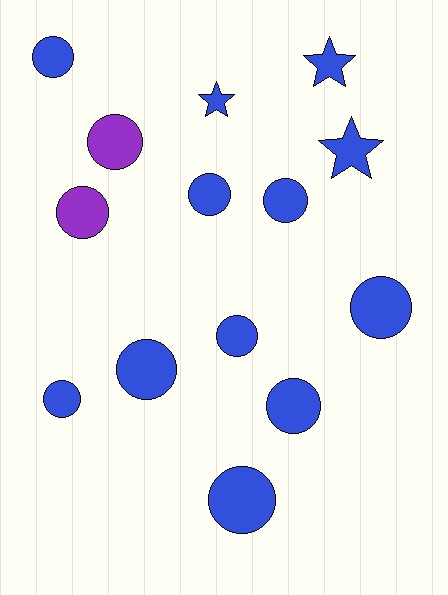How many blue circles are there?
There are 9 blue circles.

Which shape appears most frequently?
Circle, with 11 objects.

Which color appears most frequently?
Blue, with 12 objects.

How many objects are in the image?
There are 14 objects.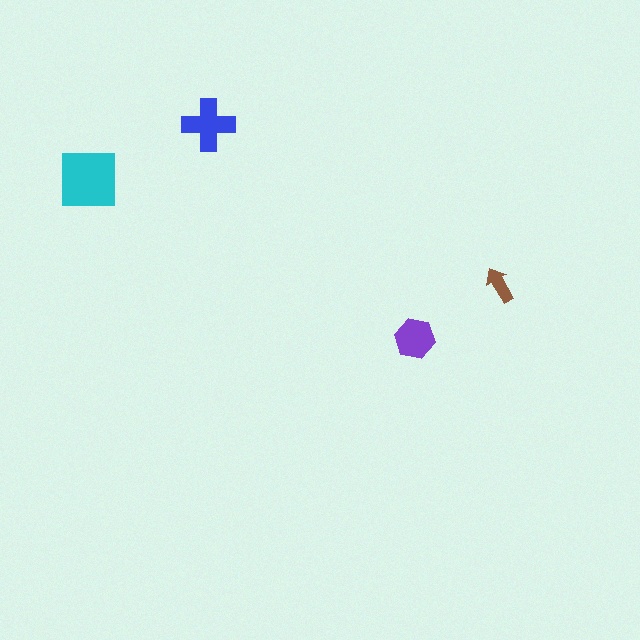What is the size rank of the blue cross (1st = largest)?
2nd.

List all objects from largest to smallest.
The cyan square, the blue cross, the purple hexagon, the brown arrow.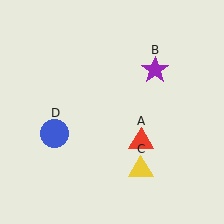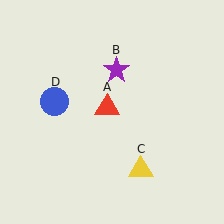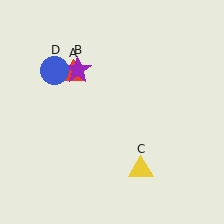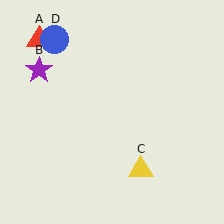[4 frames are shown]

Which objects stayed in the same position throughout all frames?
Yellow triangle (object C) remained stationary.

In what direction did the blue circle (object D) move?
The blue circle (object D) moved up.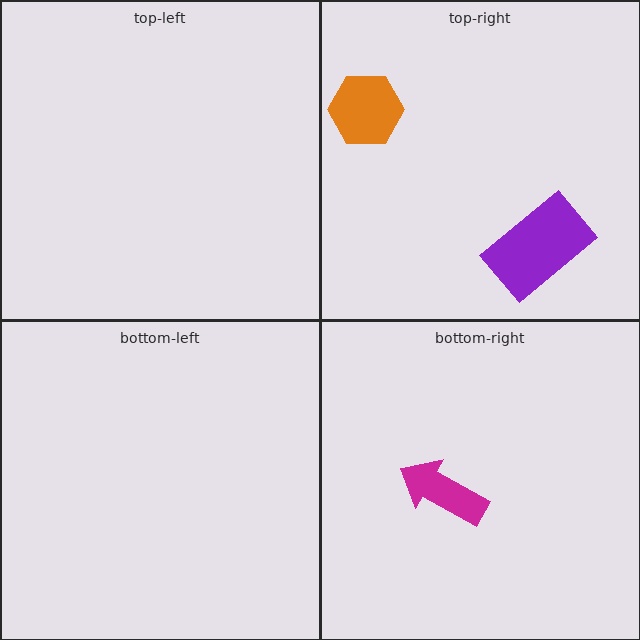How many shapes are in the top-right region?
2.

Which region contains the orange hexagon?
The top-right region.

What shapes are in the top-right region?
The purple rectangle, the orange hexagon.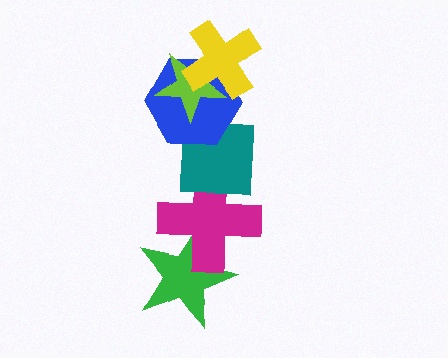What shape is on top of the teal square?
The blue hexagon is on top of the teal square.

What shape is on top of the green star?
The magenta cross is on top of the green star.